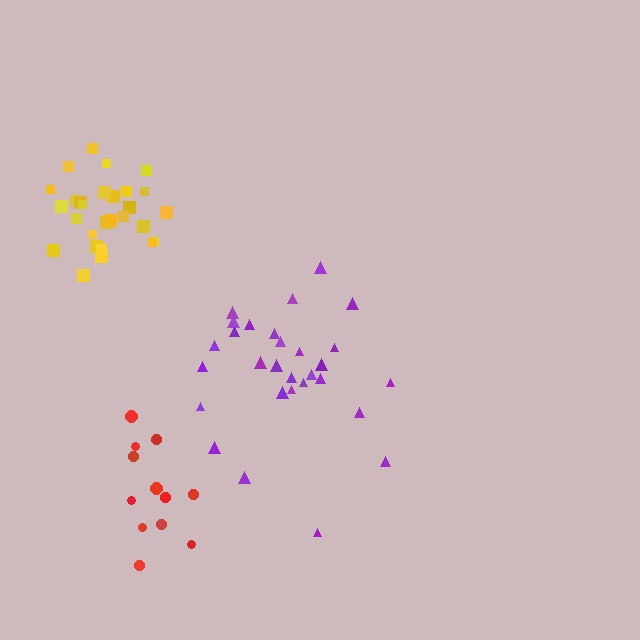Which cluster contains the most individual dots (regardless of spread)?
Yellow (30).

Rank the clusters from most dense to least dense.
yellow, purple, red.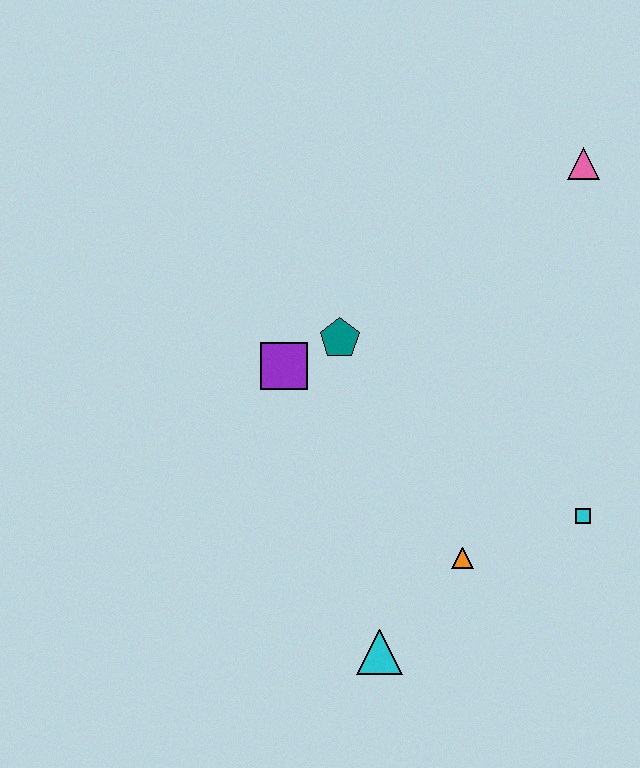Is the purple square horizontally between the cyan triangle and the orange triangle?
No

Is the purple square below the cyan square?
No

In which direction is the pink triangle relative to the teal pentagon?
The pink triangle is to the right of the teal pentagon.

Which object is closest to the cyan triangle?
The orange triangle is closest to the cyan triangle.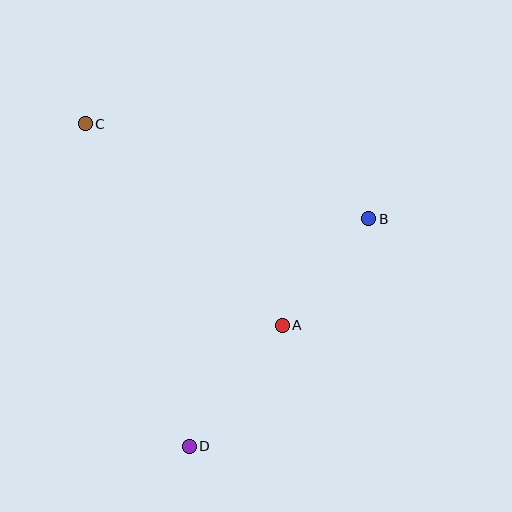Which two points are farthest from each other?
Points C and D are farthest from each other.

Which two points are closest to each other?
Points A and B are closest to each other.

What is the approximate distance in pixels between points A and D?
The distance between A and D is approximately 153 pixels.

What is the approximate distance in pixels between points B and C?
The distance between B and C is approximately 299 pixels.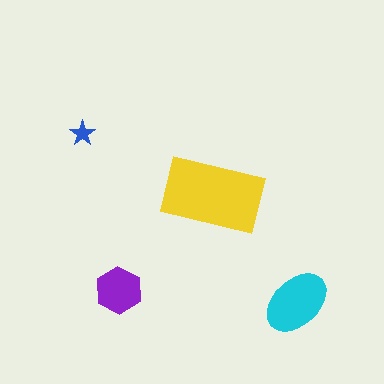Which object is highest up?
The blue star is topmost.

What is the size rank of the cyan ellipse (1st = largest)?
2nd.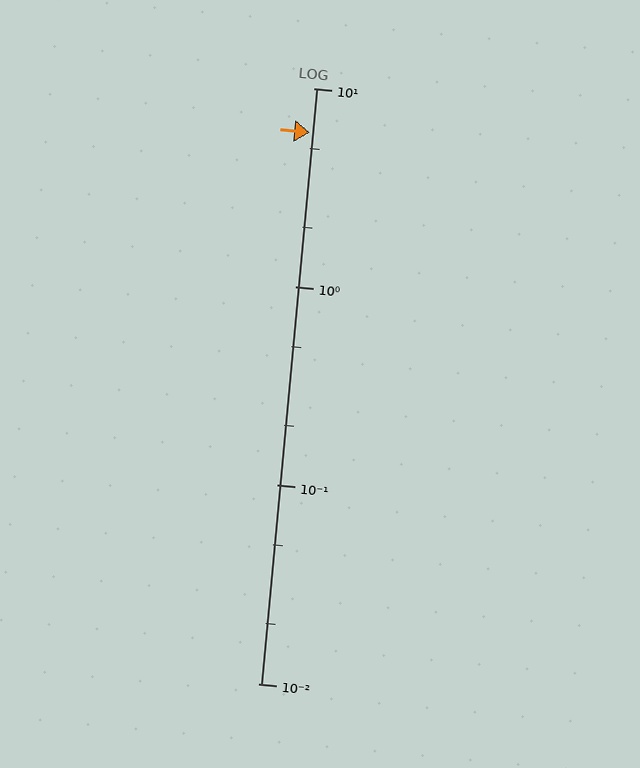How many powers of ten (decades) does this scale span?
The scale spans 3 decades, from 0.01 to 10.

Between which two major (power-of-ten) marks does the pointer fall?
The pointer is between 1 and 10.